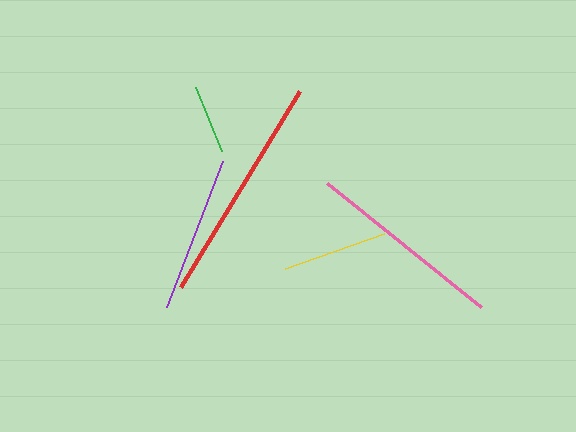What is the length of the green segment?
The green segment is approximately 69 pixels long.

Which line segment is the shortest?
The green line is the shortest at approximately 69 pixels.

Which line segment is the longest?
The red line is the longest at approximately 229 pixels.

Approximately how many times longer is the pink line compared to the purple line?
The pink line is approximately 1.3 times the length of the purple line.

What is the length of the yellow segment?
The yellow segment is approximately 104 pixels long.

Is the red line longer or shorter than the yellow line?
The red line is longer than the yellow line.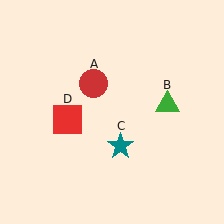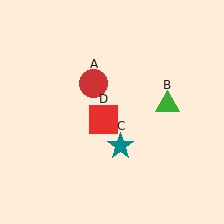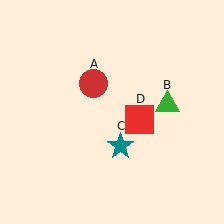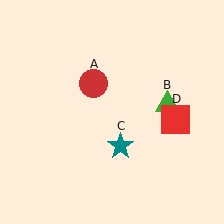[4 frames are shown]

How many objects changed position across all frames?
1 object changed position: red square (object D).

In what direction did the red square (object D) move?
The red square (object D) moved right.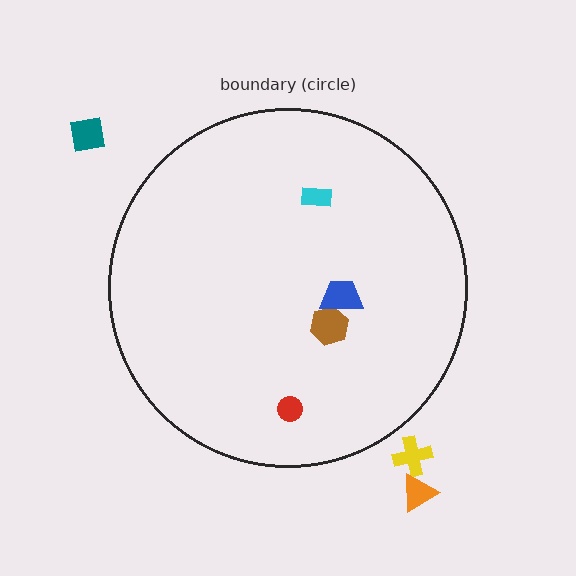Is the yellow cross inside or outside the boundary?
Outside.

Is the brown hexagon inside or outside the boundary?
Inside.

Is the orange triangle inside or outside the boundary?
Outside.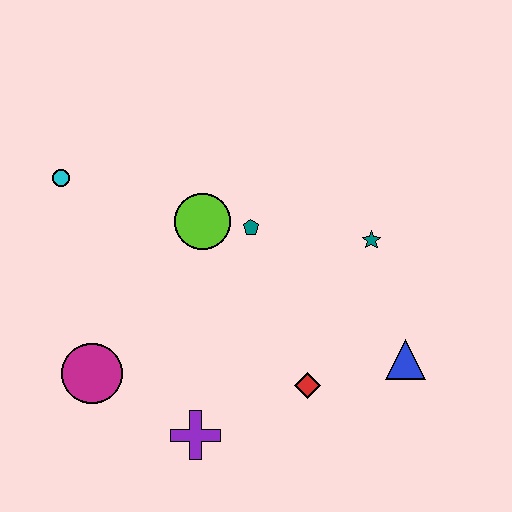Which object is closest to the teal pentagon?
The lime circle is closest to the teal pentagon.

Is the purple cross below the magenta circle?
Yes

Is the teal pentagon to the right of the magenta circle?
Yes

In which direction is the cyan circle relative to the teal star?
The cyan circle is to the left of the teal star.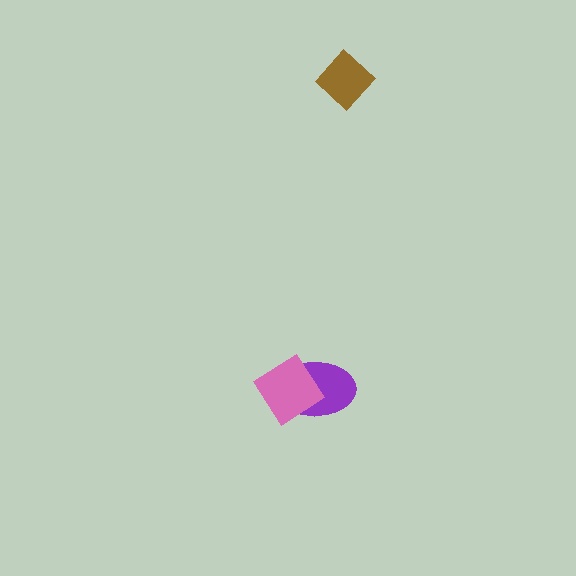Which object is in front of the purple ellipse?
The pink diamond is in front of the purple ellipse.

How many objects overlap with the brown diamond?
0 objects overlap with the brown diamond.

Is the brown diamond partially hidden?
No, no other shape covers it.